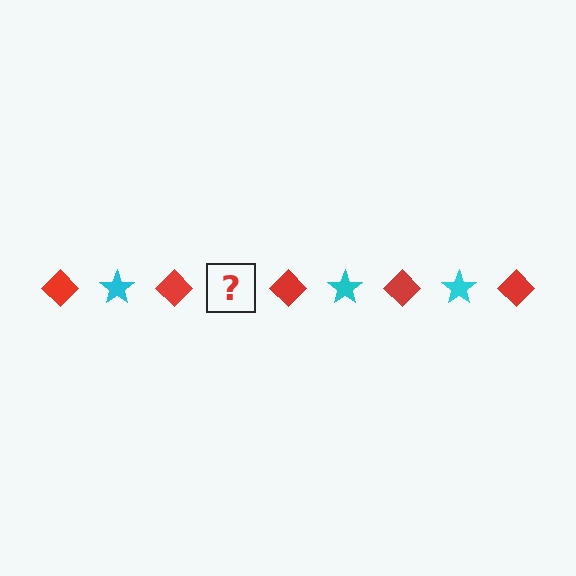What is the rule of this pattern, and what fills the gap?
The rule is that the pattern alternates between red diamond and cyan star. The gap should be filled with a cyan star.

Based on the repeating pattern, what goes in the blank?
The blank should be a cyan star.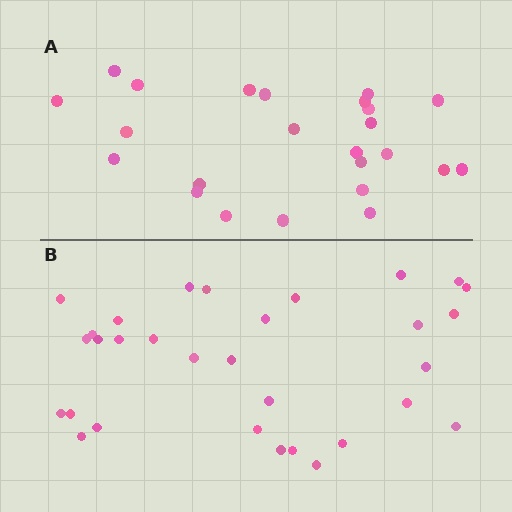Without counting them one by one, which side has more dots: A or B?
Region B (the bottom region) has more dots.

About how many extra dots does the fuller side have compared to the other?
Region B has roughly 8 or so more dots than region A.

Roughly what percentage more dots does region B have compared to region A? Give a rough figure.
About 30% more.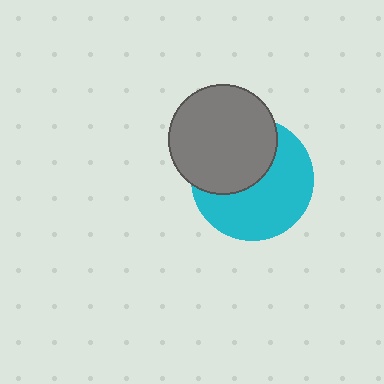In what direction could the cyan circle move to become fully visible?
The cyan circle could move toward the lower-right. That would shift it out from behind the gray circle entirely.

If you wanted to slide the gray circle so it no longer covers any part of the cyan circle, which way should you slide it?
Slide it toward the upper-left — that is the most direct way to separate the two shapes.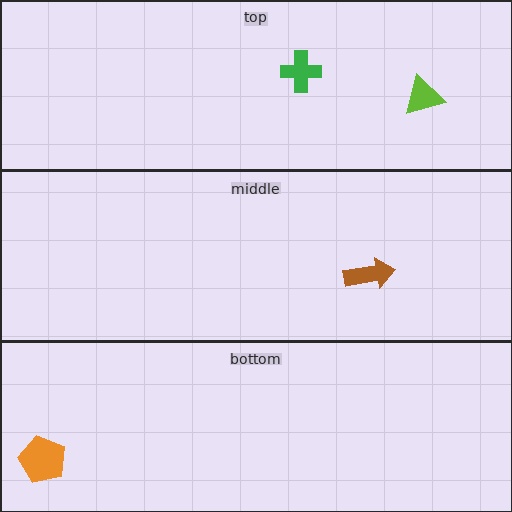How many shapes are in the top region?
2.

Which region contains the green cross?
The top region.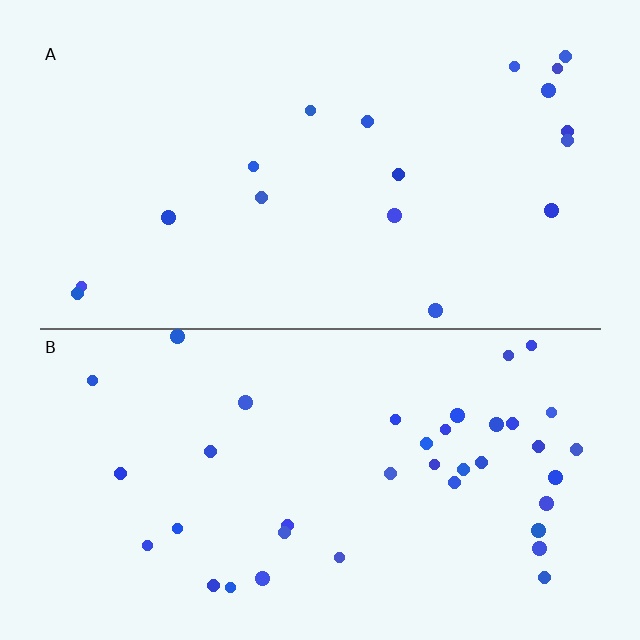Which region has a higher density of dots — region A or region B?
B (the bottom).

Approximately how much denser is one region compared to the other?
Approximately 2.1× — region B over region A.